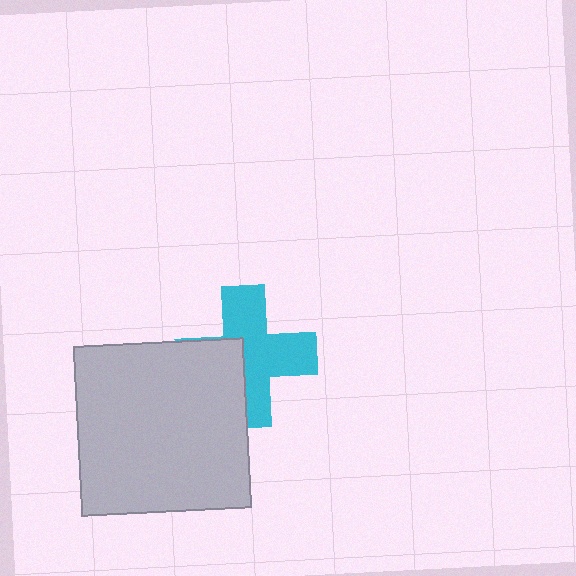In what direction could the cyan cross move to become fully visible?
The cyan cross could move right. That would shift it out from behind the light gray square entirely.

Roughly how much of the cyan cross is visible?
About half of it is visible (roughly 63%).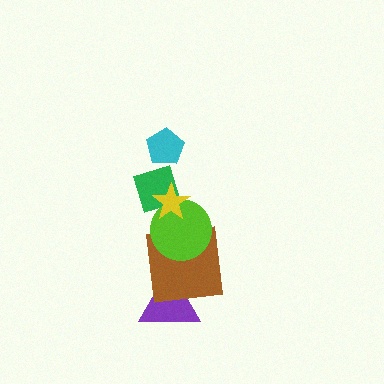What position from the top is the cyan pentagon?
The cyan pentagon is 1st from the top.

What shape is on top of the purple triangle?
The brown square is on top of the purple triangle.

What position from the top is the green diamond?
The green diamond is 3rd from the top.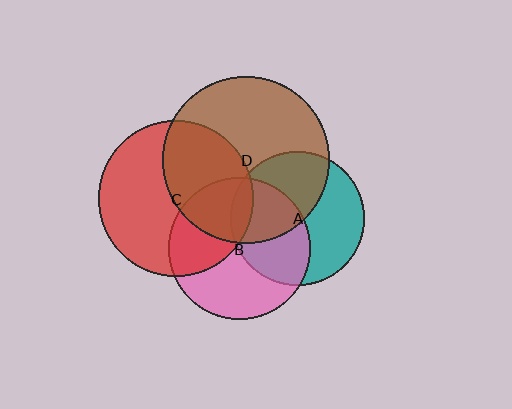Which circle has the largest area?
Circle D (brown).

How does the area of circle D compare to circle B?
Approximately 1.4 times.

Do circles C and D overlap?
Yes.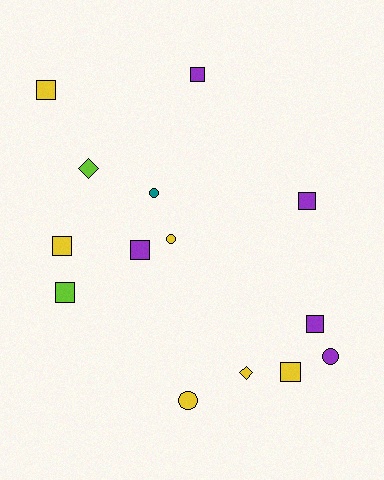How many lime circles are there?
There are no lime circles.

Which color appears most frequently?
Yellow, with 6 objects.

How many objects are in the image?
There are 14 objects.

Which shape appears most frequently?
Square, with 8 objects.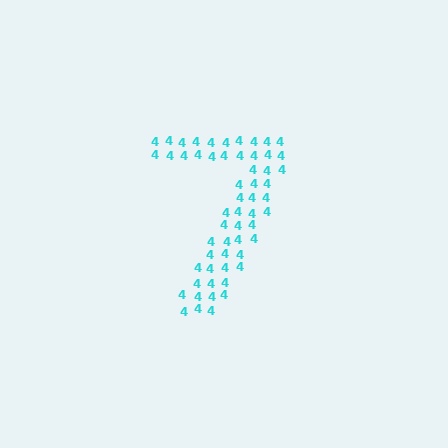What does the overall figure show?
The overall figure shows the digit 7.